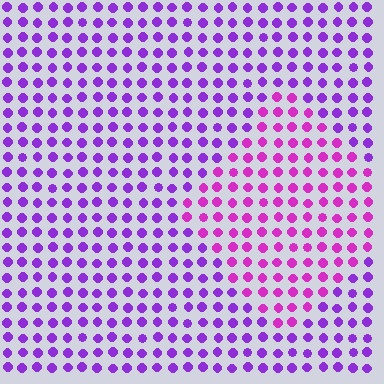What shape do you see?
I see a diamond.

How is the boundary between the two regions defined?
The boundary is defined purely by a slight shift in hue (about 32 degrees). Spacing, size, and orientation are identical on both sides.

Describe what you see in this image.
The image is filled with small purple elements in a uniform arrangement. A diamond-shaped region is visible where the elements are tinted to a slightly different hue, forming a subtle color boundary.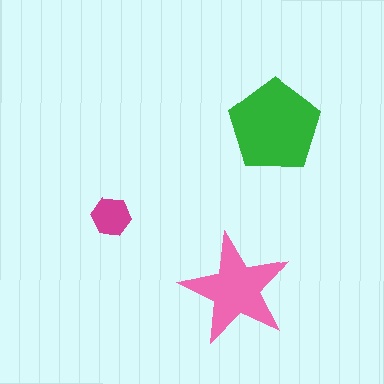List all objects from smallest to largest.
The magenta hexagon, the pink star, the green pentagon.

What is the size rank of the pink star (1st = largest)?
2nd.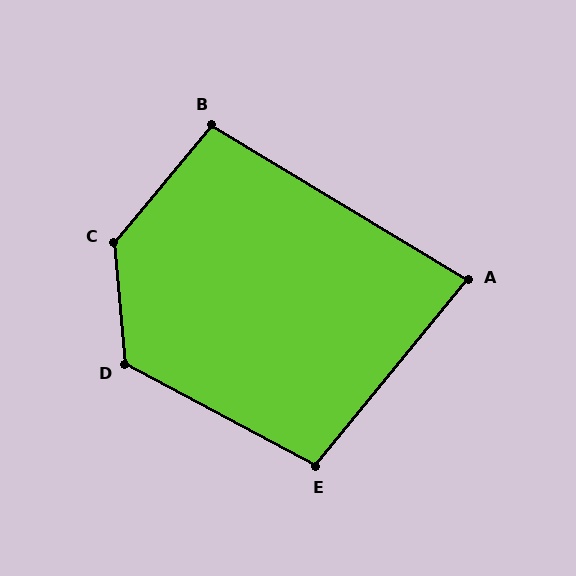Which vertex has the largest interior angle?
C, at approximately 135 degrees.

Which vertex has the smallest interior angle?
A, at approximately 82 degrees.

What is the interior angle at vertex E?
Approximately 101 degrees (obtuse).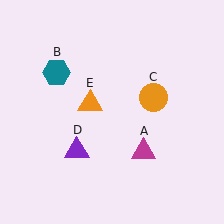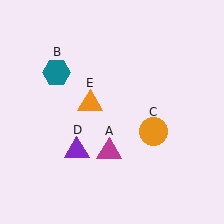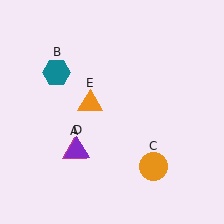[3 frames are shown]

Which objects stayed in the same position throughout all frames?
Teal hexagon (object B) and purple triangle (object D) and orange triangle (object E) remained stationary.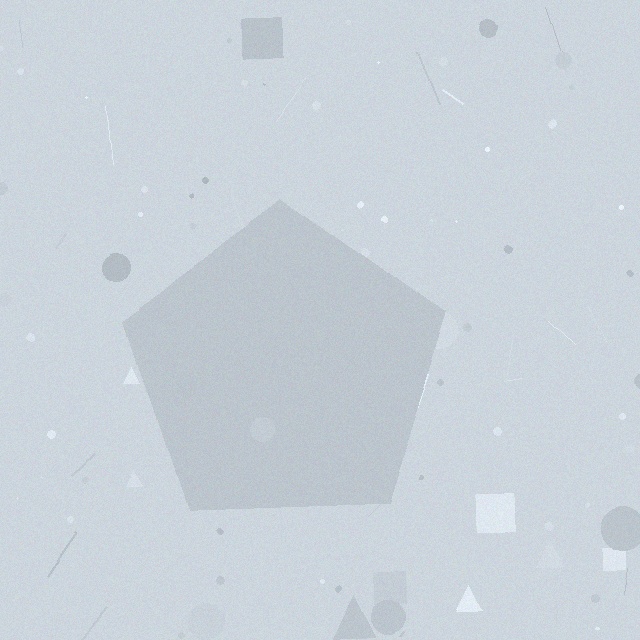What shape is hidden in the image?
A pentagon is hidden in the image.